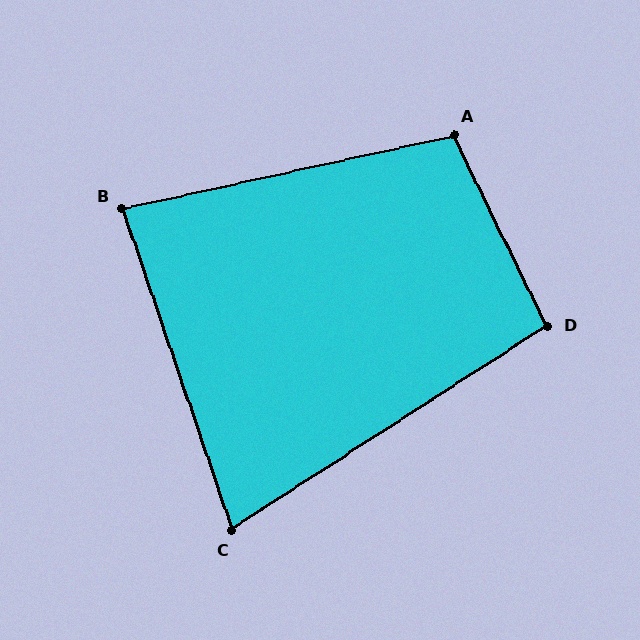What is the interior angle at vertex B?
Approximately 83 degrees (acute).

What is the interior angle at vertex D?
Approximately 97 degrees (obtuse).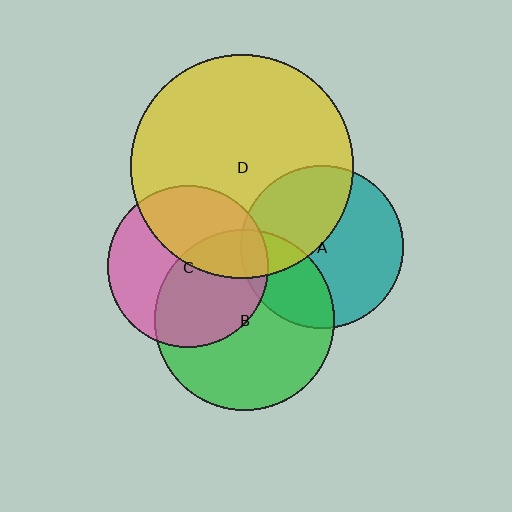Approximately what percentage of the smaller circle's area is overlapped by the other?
Approximately 30%.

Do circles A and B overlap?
Yes.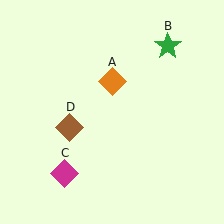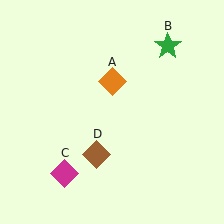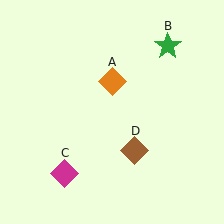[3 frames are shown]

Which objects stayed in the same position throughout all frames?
Orange diamond (object A) and green star (object B) and magenta diamond (object C) remained stationary.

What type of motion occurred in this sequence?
The brown diamond (object D) rotated counterclockwise around the center of the scene.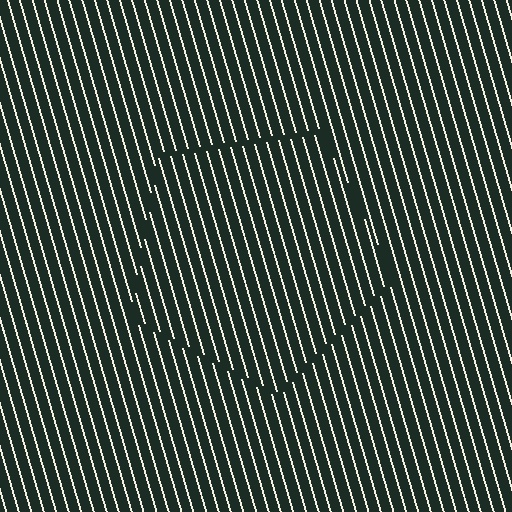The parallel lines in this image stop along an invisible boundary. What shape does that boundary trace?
An illusory pentagon. The interior of the shape contains the same grating, shifted by half a period — the contour is defined by the phase discontinuity where line-ends from the inner and outer gratings abut.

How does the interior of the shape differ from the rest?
The interior of the shape contains the same grating, shifted by half a period — the contour is defined by the phase discontinuity where line-ends from the inner and outer gratings abut.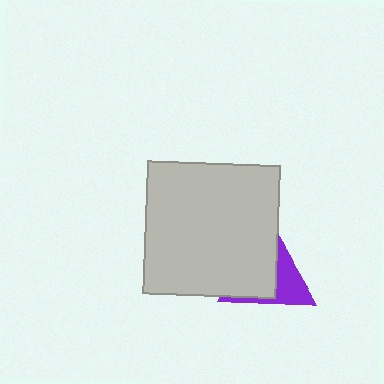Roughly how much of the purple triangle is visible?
A small part of it is visible (roughly 42%).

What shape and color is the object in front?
The object in front is a light gray square.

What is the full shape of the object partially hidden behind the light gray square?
The partially hidden object is a purple triangle.